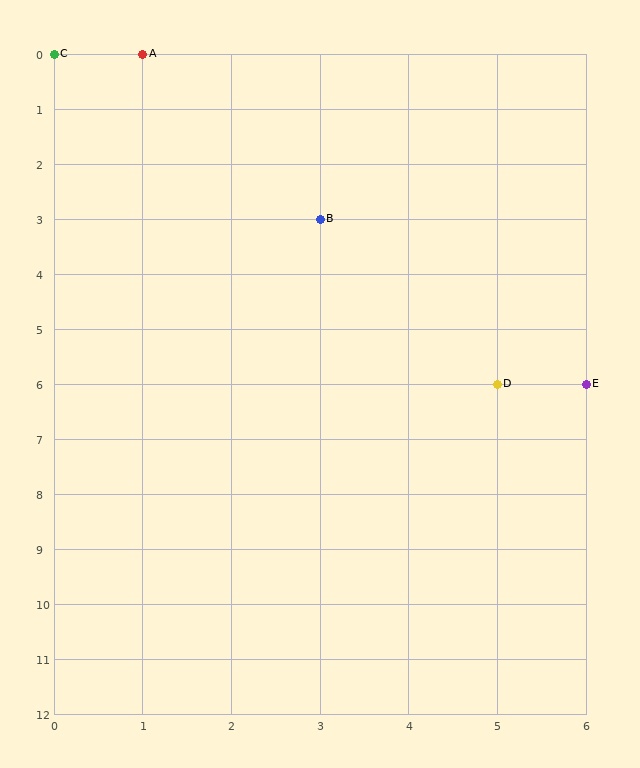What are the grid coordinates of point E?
Point E is at grid coordinates (6, 6).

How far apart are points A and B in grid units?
Points A and B are 2 columns and 3 rows apart (about 3.6 grid units diagonally).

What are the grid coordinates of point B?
Point B is at grid coordinates (3, 3).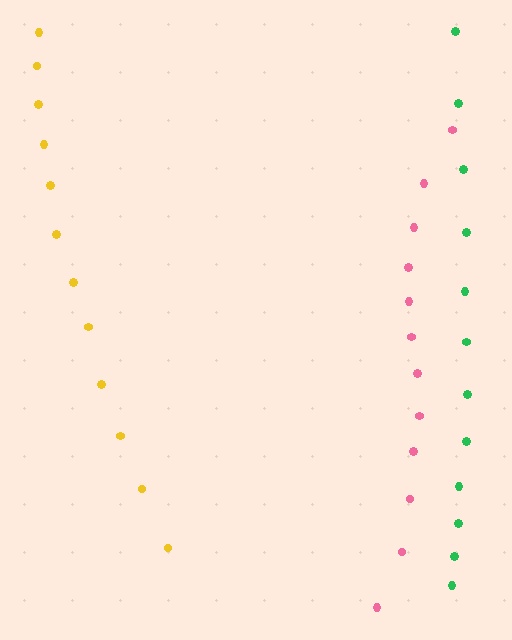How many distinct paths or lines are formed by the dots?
There are 3 distinct paths.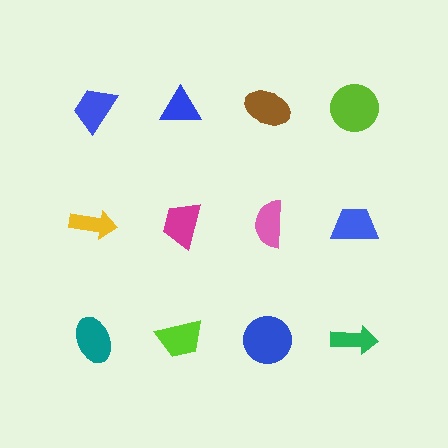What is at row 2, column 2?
A magenta trapezoid.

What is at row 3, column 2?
A lime trapezoid.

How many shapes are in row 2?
4 shapes.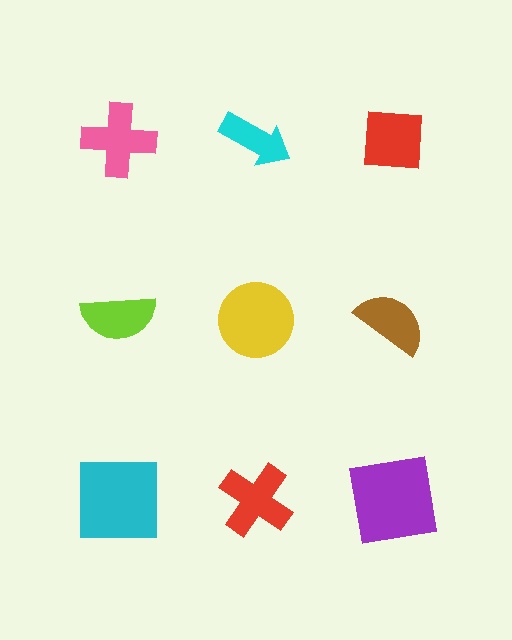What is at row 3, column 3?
A purple square.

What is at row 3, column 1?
A cyan square.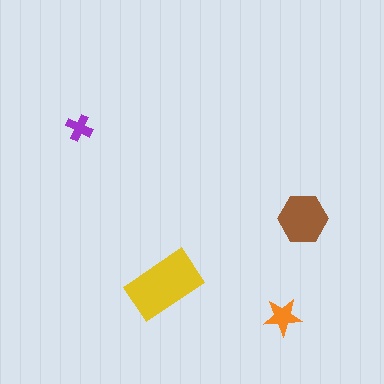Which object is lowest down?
The orange star is bottommost.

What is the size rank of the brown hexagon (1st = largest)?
2nd.